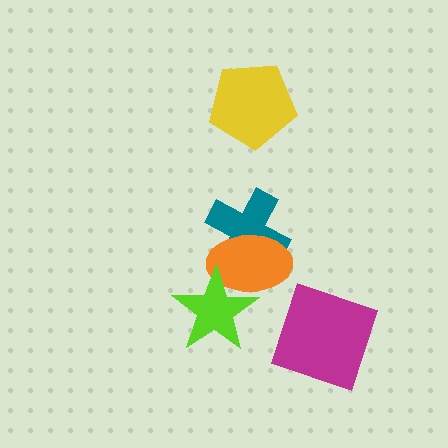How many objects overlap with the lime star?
1 object overlaps with the lime star.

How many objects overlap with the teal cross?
1 object overlaps with the teal cross.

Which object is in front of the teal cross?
The orange ellipse is in front of the teal cross.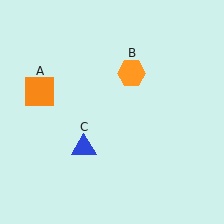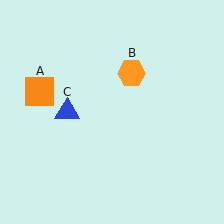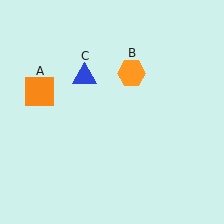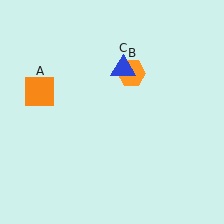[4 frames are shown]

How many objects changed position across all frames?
1 object changed position: blue triangle (object C).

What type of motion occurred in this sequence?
The blue triangle (object C) rotated clockwise around the center of the scene.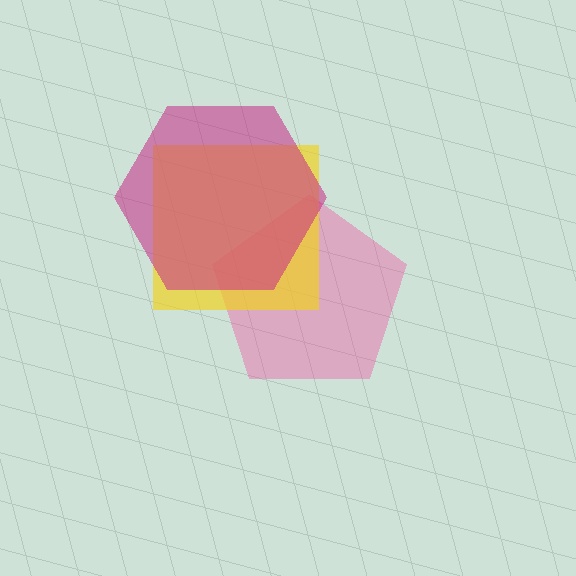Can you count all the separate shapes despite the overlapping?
Yes, there are 3 separate shapes.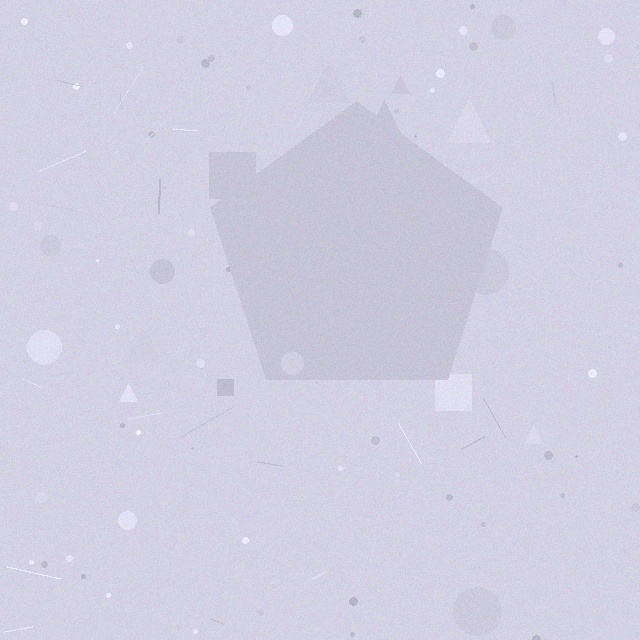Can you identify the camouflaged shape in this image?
The camouflaged shape is a pentagon.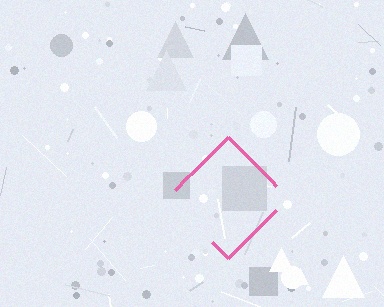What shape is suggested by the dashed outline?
The dashed outline suggests a diamond.